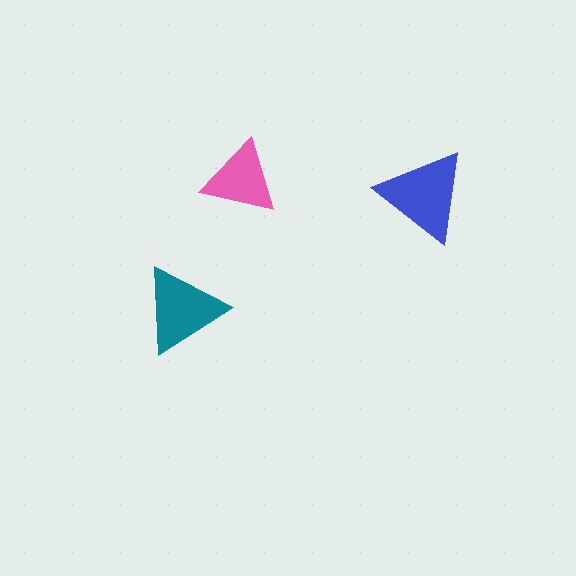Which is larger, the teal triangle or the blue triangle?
The blue one.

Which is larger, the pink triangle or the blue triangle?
The blue one.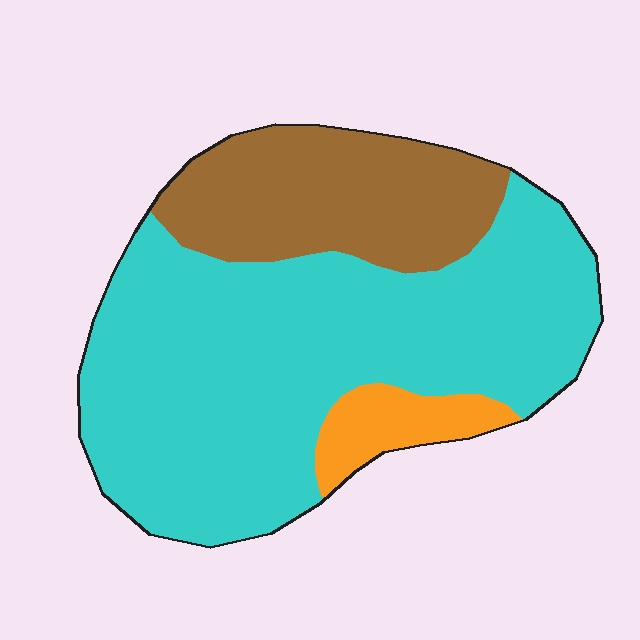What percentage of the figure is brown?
Brown takes up about one quarter (1/4) of the figure.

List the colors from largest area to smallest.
From largest to smallest: cyan, brown, orange.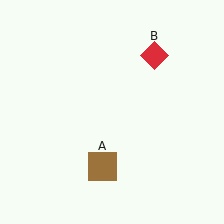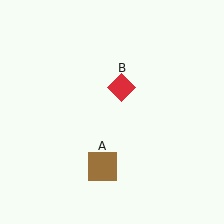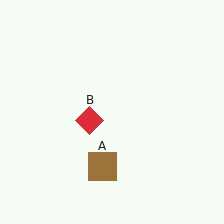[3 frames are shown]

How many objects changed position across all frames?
1 object changed position: red diamond (object B).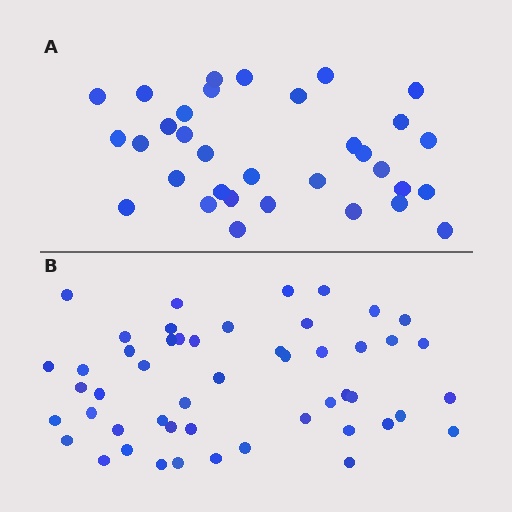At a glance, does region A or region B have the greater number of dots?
Region B (the bottom region) has more dots.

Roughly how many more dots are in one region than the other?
Region B has approximately 15 more dots than region A.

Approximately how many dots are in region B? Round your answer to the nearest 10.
About 50 dots.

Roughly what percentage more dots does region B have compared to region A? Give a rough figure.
About 50% more.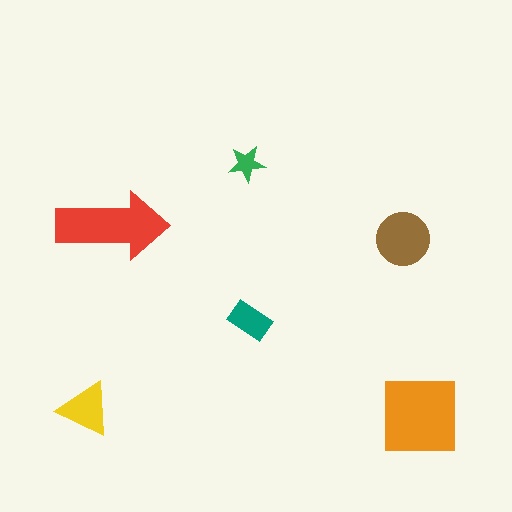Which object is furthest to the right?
The orange square is rightmost.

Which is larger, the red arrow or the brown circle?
The red arrow.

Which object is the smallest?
The green star.